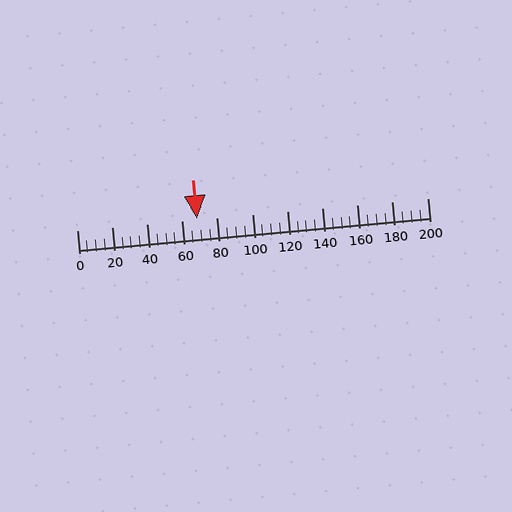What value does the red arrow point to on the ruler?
The red arrow points to approximately 69.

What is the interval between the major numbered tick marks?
The major tick marks are spaced 20 units apart.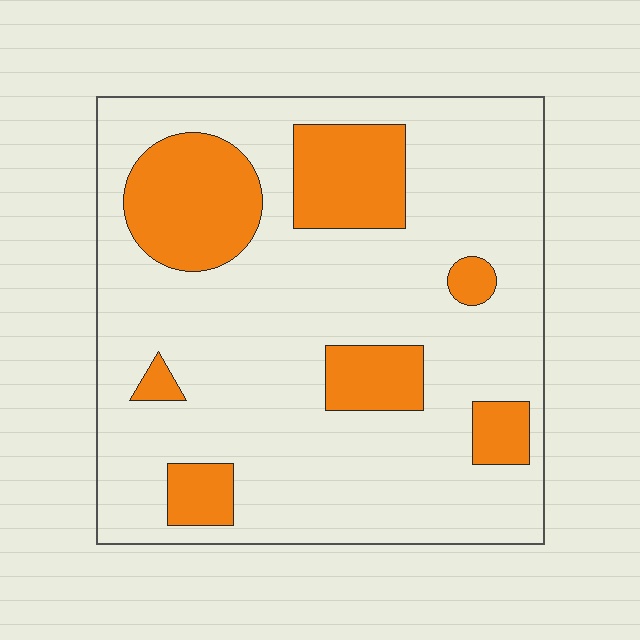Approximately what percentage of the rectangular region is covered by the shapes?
Approximately 20%.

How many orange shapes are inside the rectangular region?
7.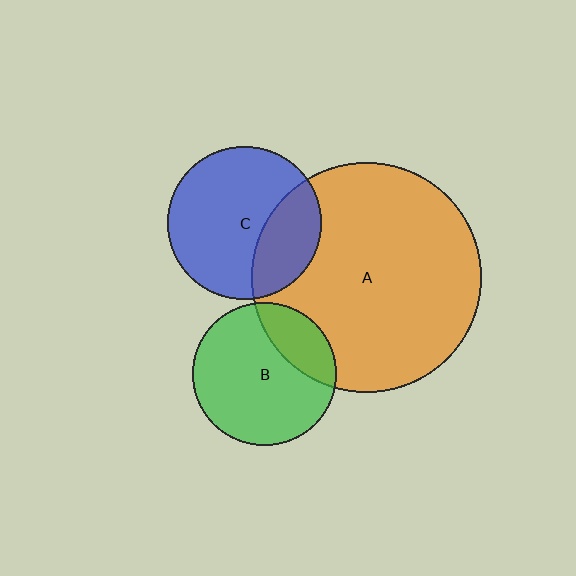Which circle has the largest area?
Circle A (orange).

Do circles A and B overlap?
Yes.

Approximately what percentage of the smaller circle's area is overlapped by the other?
Approximately 25%.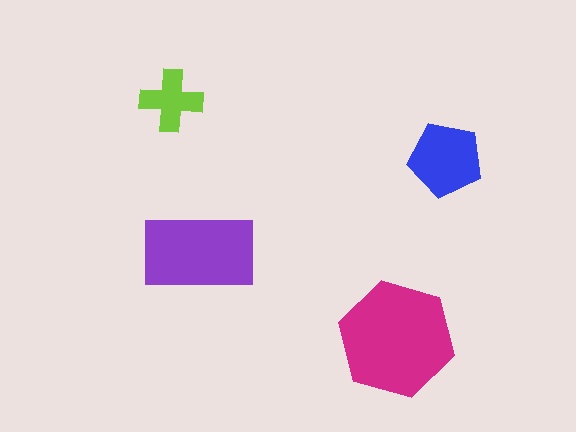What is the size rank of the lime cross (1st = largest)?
4th.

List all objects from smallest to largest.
The lime cross, the blue pentagon, the purple rectangle, the magenta hexagon.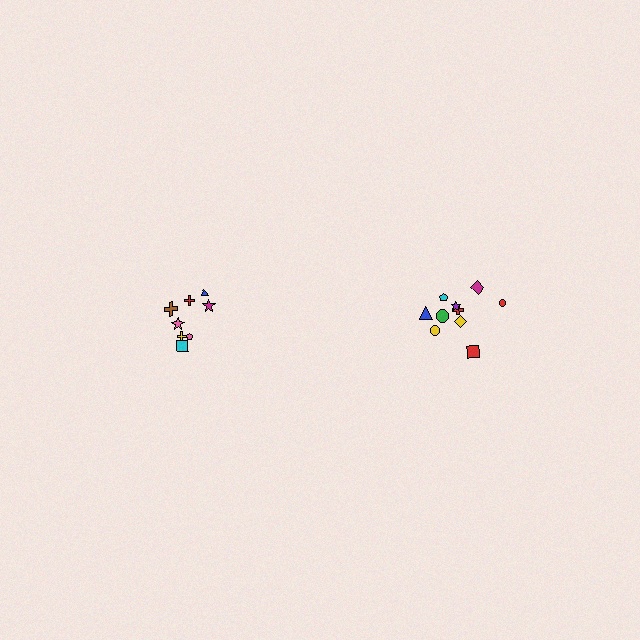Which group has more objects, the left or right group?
The right group.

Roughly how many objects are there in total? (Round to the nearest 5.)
Roughly 20 objects in total.